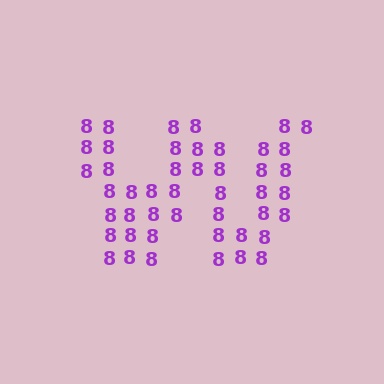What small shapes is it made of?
It is made of small digit 8's.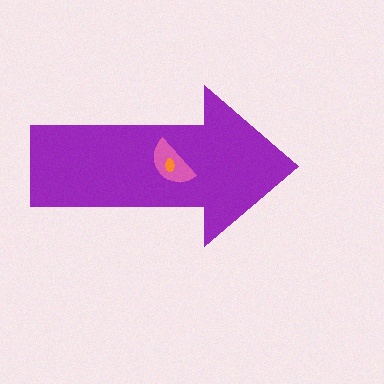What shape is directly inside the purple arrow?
The pink semicircle.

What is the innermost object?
The orange ellipse.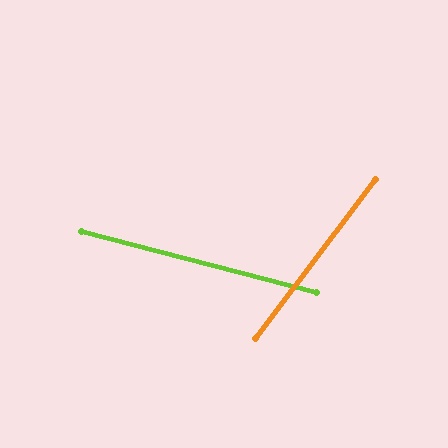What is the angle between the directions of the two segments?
Approximately 68 degrees.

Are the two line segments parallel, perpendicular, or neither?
Neither parallel nor perpendicular — they differ by about 68°.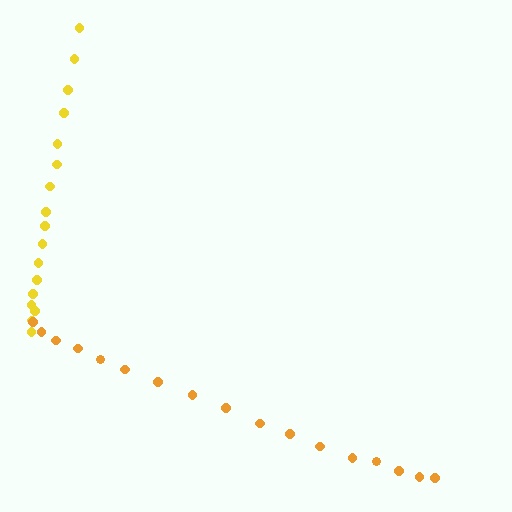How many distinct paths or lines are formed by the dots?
There are 2 distinct paths.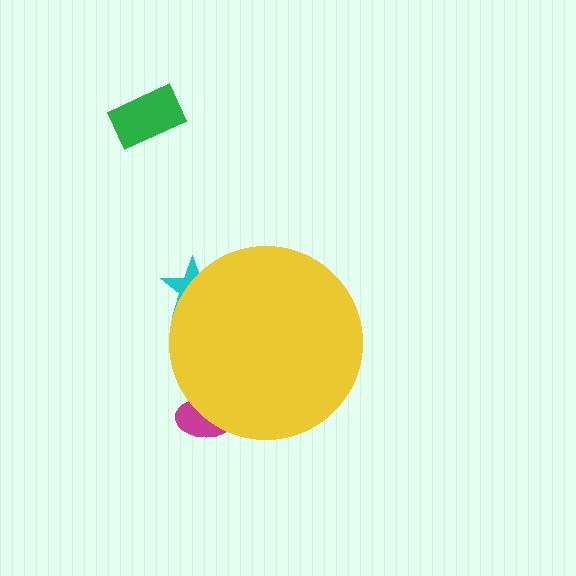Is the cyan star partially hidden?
Yes, the cyan star is partially hidden behind the yellow circle.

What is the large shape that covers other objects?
A yellow circle.